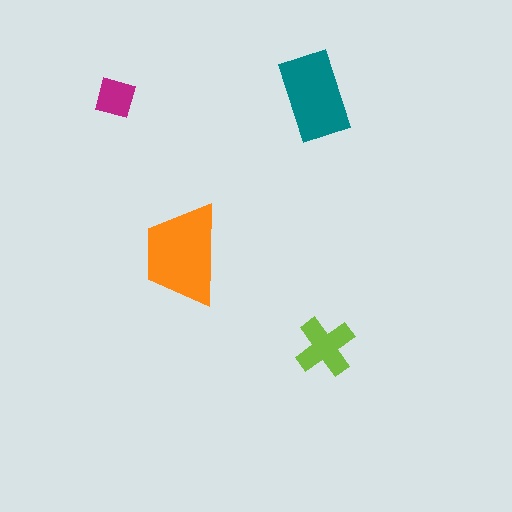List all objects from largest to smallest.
The orange trapezoid, the teal rectangle, the lime cross, the magenta square.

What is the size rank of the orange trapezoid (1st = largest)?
1st.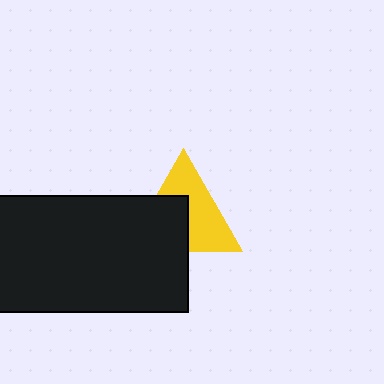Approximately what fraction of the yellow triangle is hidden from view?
Roughly 45% of the yellow triangle is hidden behind the black rectangle.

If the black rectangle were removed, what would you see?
You would see the complete yellow triangle.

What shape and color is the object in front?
The object in front is a black rectangle.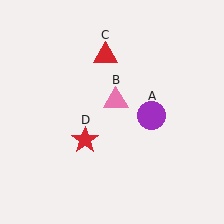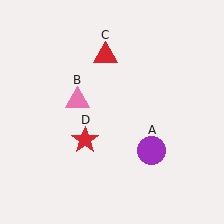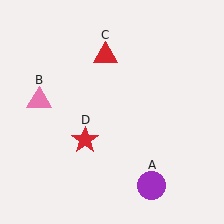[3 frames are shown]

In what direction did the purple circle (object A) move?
The purple circle (object A) moved down.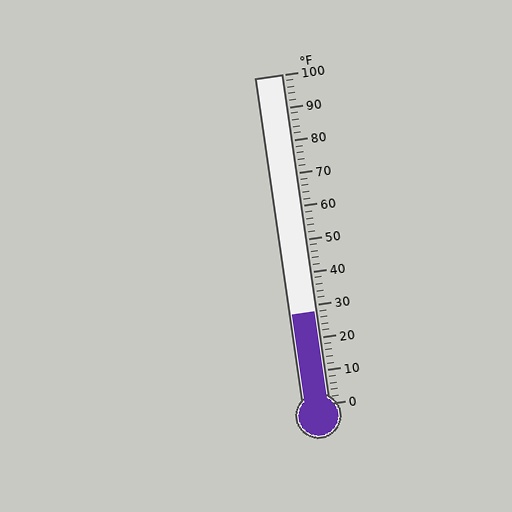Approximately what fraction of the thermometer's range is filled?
The thermometer is filled to approximately 30% of its range.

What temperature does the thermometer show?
The thermometer shows approximately 28°F.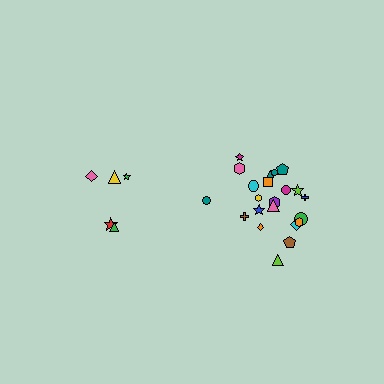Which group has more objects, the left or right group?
The right group.